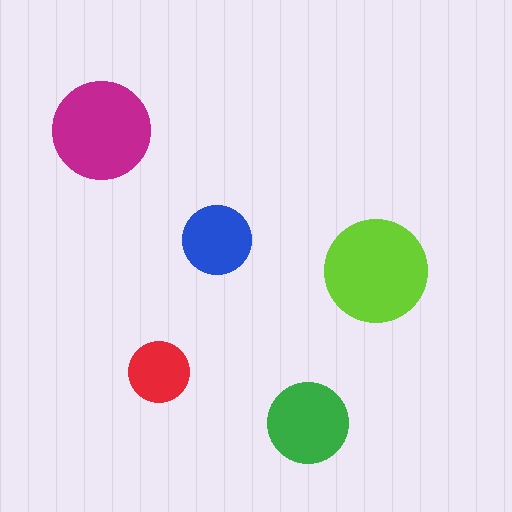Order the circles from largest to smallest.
the lime one, the magenta one, the green one, the blue one, the red one.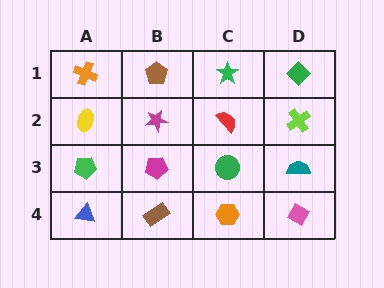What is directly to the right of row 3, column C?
A teal semicircle.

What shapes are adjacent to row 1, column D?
A lime cross (row 2, column D), a green star (row 1, column C).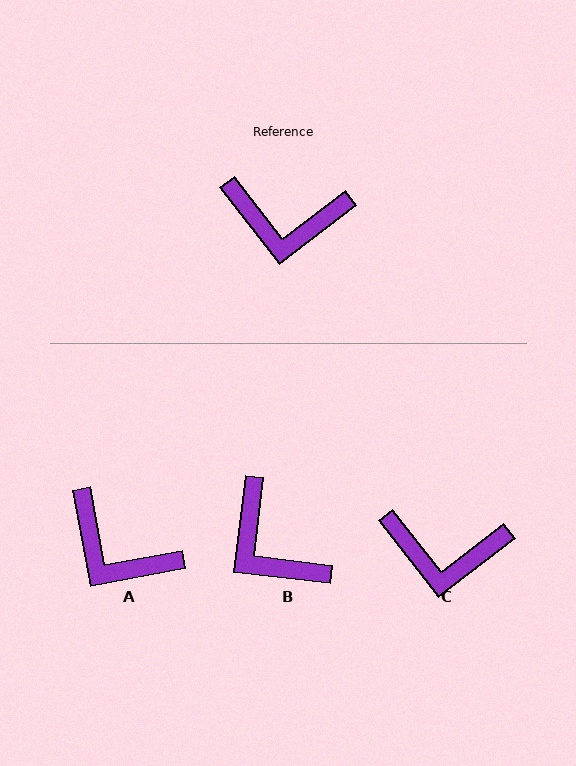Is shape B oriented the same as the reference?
No, it is off by about 45 degrees.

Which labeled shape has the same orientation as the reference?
C.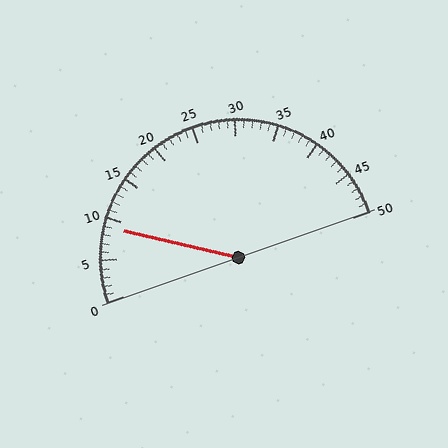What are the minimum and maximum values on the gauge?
The gauge ranges from 0 to 50.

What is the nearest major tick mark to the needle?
The nearest major tick mark is 10.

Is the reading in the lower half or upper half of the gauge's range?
The reading is in the lower half of the range (0 to 50).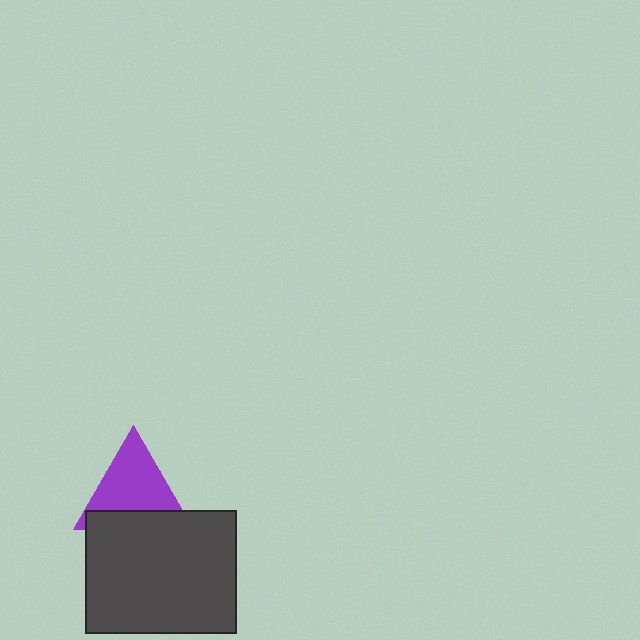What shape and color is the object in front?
The object in front is a dark gray rectangle.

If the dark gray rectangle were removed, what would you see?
You would see the complete purple triangle.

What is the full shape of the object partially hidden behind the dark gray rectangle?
The partially hidden object is a purple triangle.